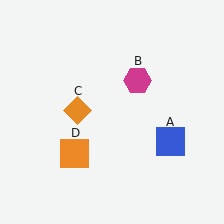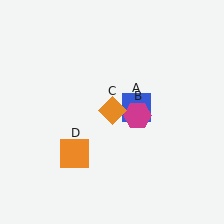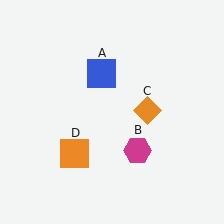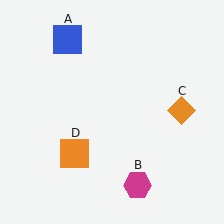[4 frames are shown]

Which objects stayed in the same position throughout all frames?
Orange square (object D) remained stationary.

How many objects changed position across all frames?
3 objects changed position: blue square (object A), magenta hexagon (object B), orange diamond (object C).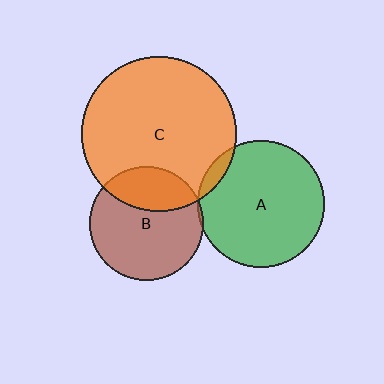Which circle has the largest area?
Circle C (orange).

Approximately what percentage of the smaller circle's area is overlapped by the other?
Approximately 5%.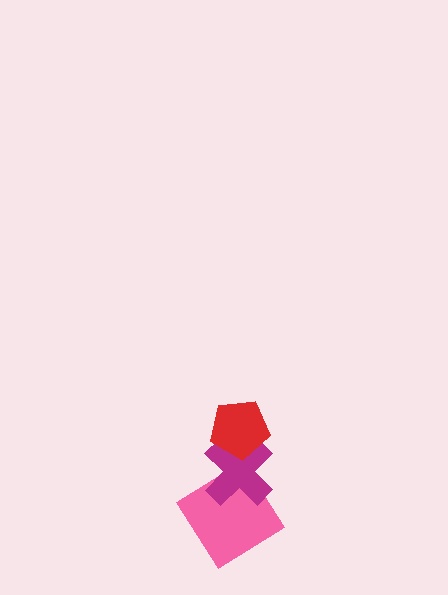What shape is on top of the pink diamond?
The magenta cross is on top of the pink diamond.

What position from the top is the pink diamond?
The pink diamond is 3rd from the top.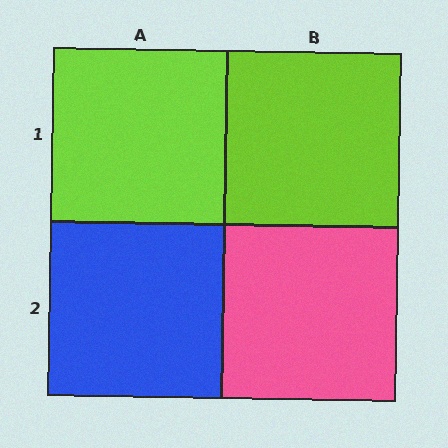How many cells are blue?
1 cell is blue.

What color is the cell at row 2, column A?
Blue.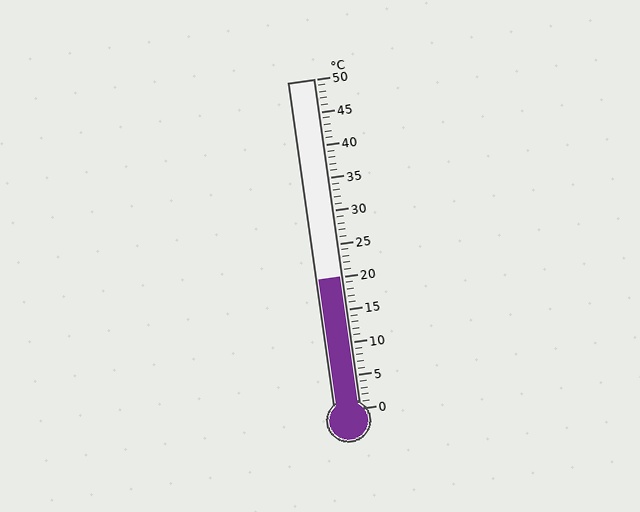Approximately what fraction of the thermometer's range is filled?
The thermometer is filled to approximately 40% of its range.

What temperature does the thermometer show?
The thermometer shows approximately 20°C.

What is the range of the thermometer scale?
The thermometer scale ranges from 0°C to 50°C.